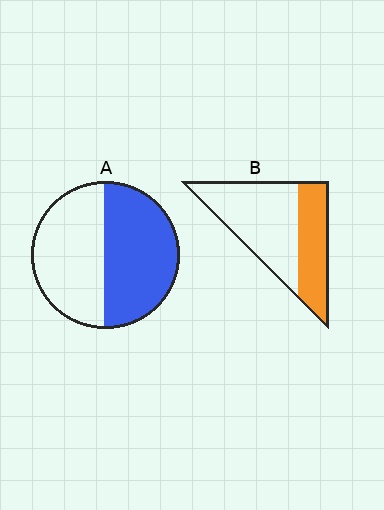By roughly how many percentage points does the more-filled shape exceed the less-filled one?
By roughly 15 percentage points (A over B).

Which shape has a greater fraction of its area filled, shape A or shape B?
Shape A.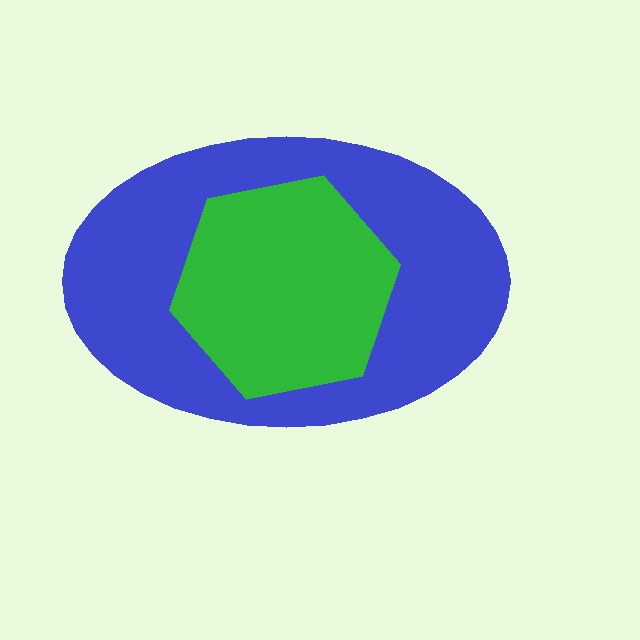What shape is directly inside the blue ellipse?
The green hexagon.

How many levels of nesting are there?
2.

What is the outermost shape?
The blue ellipse.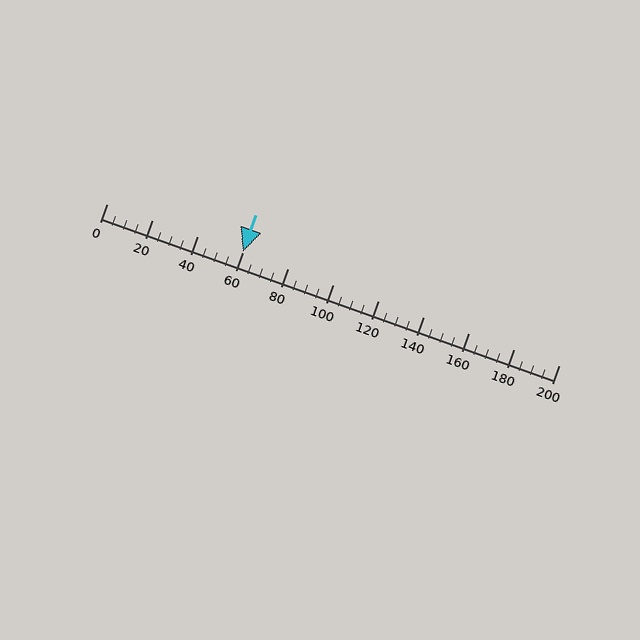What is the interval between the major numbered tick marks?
The major tick marks are spaced 20 units apart.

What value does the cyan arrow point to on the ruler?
The cyan arrow points to approximately 60.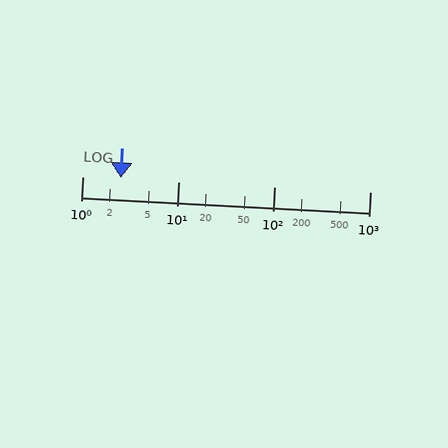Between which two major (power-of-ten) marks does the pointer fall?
The pointer is between 1 and 10.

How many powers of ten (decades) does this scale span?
The scale spans 3 decades, from 1 to 1000.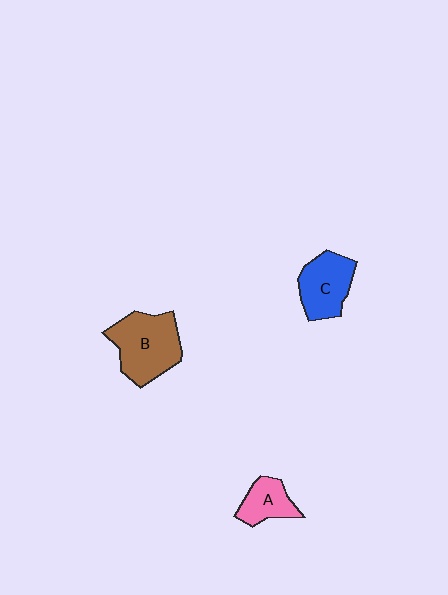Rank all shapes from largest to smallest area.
From largest to smallest: B (brown), C (blue), A (pink).